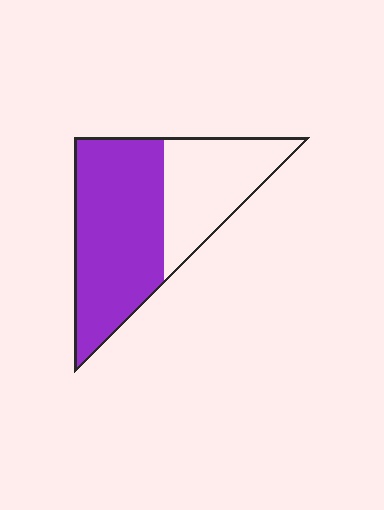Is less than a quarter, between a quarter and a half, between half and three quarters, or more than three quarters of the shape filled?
Between half and three quarters.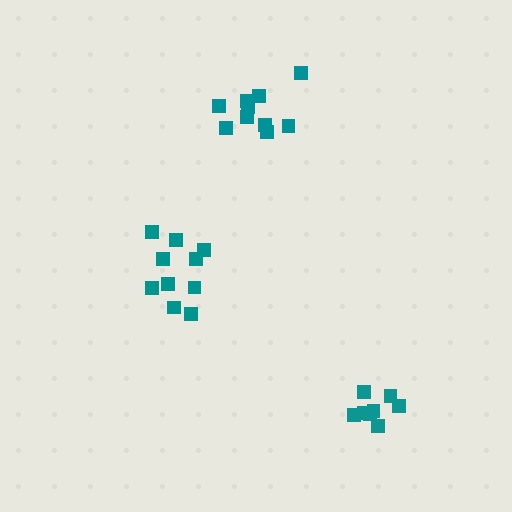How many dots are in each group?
Group 1: 10 dots, Group 2: 10 dots, Group 3: 8 dots (28 total).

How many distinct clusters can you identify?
There are 3 distinct clusters.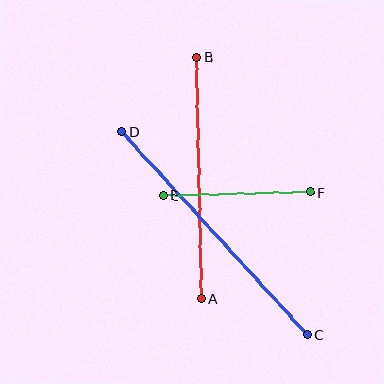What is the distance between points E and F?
The distance is approximately 147 pixels.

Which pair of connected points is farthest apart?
Points C and D are farthest apart.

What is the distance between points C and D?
The distance is approximately 275 pixels.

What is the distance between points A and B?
The distance is approximately 242 pixels.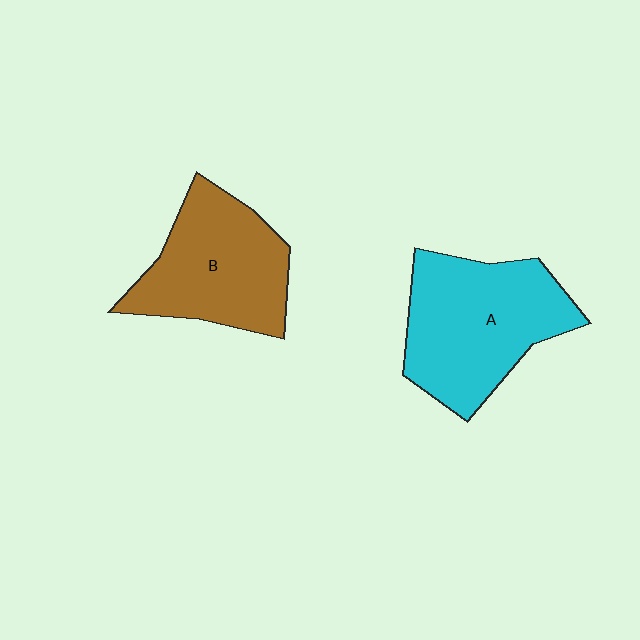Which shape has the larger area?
Shape A (cyan).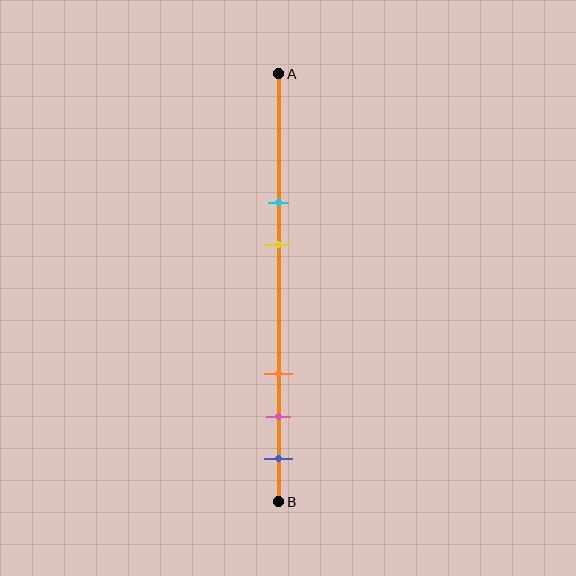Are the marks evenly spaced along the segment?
No, the marks are not evenly spaced.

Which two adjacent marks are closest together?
The pink and blue marks are the closest adjacent pair.